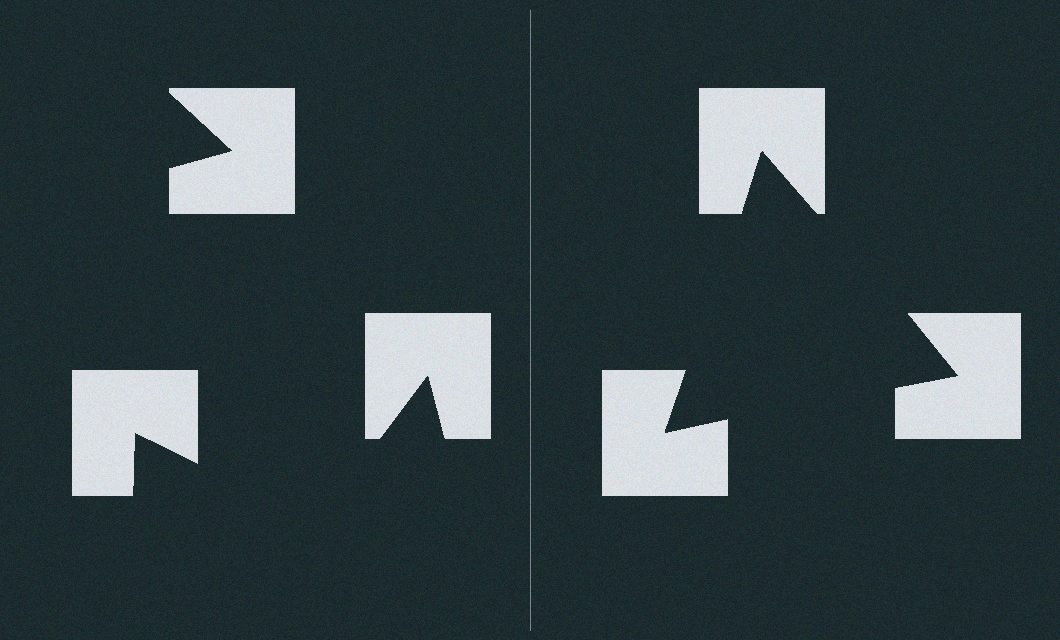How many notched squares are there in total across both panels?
6 — 3 on each side.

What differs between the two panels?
The notched squares are positioned identically on both sides; only the wedge orientations differ. On the right they align to a triangle; on the left they are misaligned.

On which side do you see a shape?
An illusory triangle appears on the right side. On the left side the wedge cuts are rotated, so no coherent shape forms.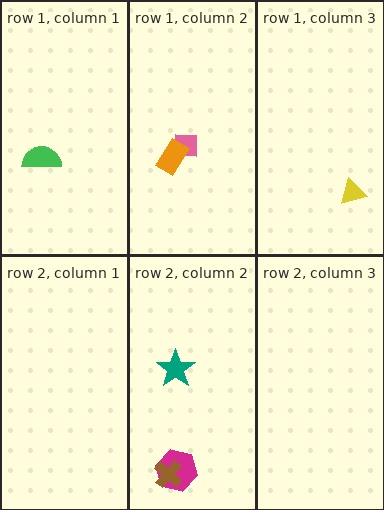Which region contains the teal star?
The row 2, column 2 region.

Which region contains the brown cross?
The row 2, column 2 region.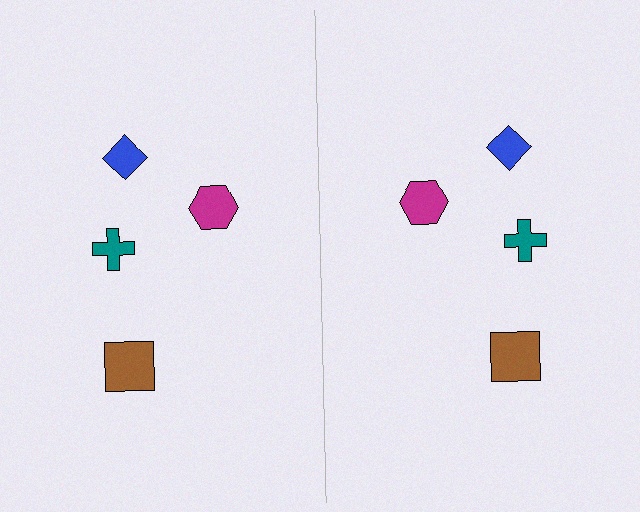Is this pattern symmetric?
Yes, this pattern has bilateral (reflection) symmetry.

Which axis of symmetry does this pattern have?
The pattern has a vertical axis of symmetry running through the center of the image.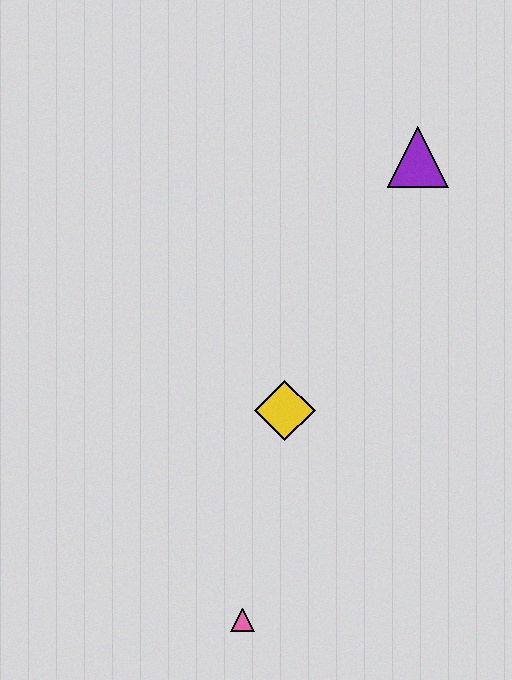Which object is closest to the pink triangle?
The yellow diamond is closest to the pink triangle.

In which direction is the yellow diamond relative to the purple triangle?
The yellow diamond is below the purple triangle.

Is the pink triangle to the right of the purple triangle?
No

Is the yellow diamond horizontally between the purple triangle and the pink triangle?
Yes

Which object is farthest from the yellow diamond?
The purple triangle is farthest from the yellow diamond.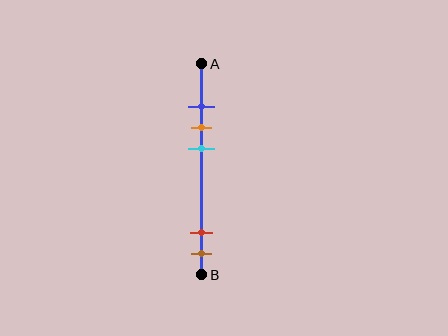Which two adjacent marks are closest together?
The blue and orange marks are the closest adjacent pair.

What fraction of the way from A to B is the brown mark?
The brown mark is approximately 90% (0.9) of the way from A to B.